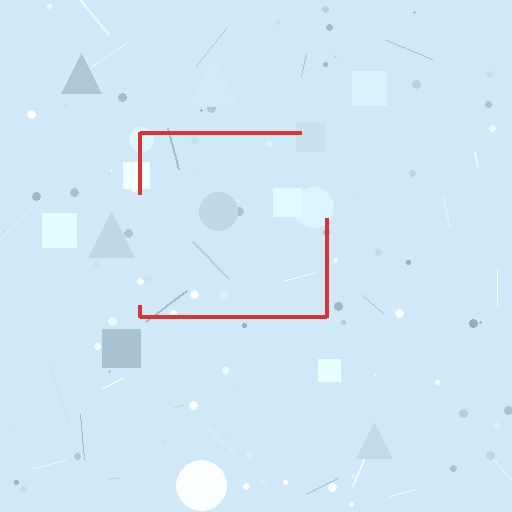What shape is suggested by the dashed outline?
The dashed outline suggests a square.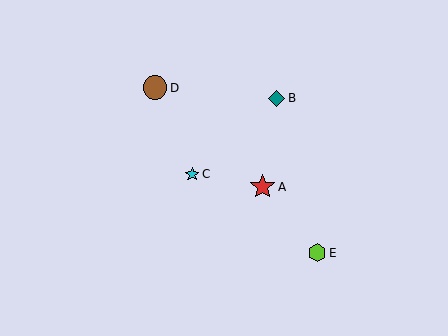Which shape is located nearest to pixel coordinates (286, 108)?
The teal diamond (labeled B) at (277, 98) is nearest to that location.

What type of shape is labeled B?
Shape B is a teal diamond.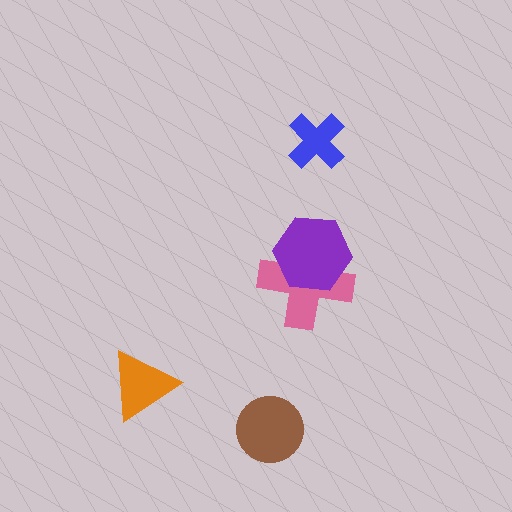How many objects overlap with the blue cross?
0 objects overlap with the blue cross.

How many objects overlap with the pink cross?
1 object overlaps with the pink cross.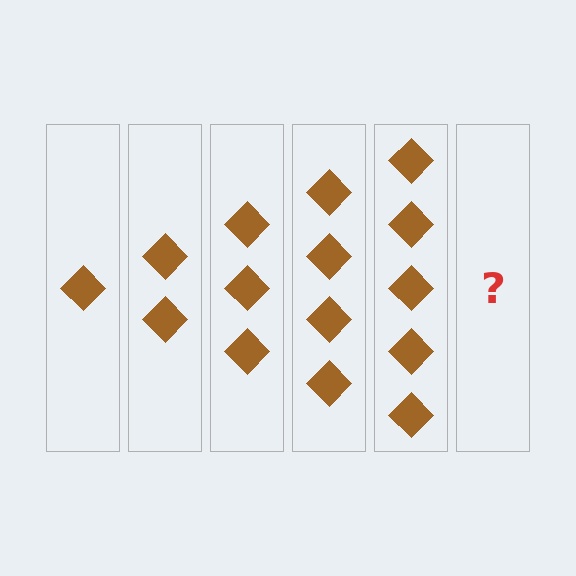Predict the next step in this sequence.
The next step is 6 diamonds.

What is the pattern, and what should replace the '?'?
The pattern is that each step adds one more diamond. The '?' should be 6 diamonds.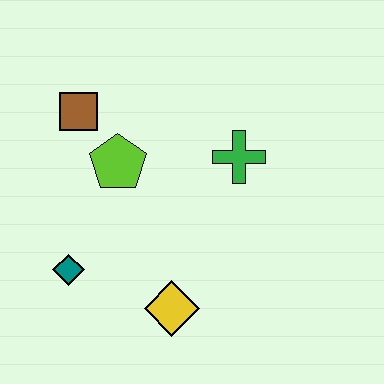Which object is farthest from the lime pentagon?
The yellow diamond is farthest from the lime pentagon.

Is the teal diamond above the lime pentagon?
No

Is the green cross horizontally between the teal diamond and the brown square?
No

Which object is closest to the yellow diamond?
The teal diamond is closest to the yellow diamond.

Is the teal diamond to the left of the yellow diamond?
Yes